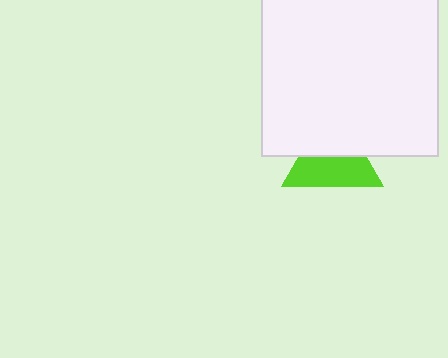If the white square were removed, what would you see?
You would see the complete lime triangle.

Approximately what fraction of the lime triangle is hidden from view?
Roughly 44% of the lime triangle is hidden behind the white square.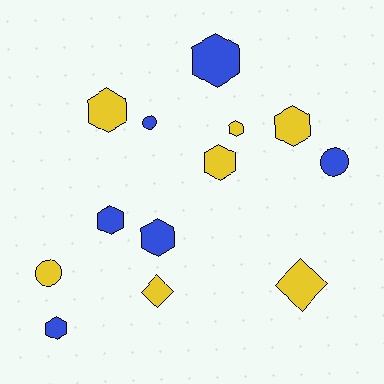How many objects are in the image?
There are 13 objects.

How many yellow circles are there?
There is 1 yellow circle.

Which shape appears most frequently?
Hexagon, with 8 objects.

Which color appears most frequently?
Yellow, with 7 objects.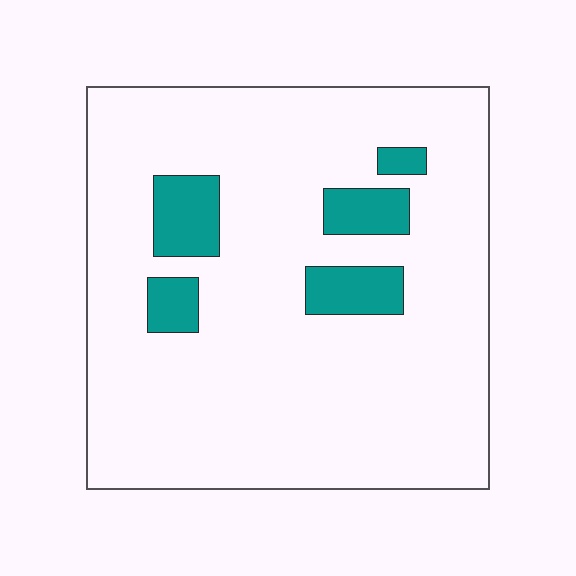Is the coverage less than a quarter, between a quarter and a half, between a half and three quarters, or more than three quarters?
Less than a quarter.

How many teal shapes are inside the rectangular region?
5.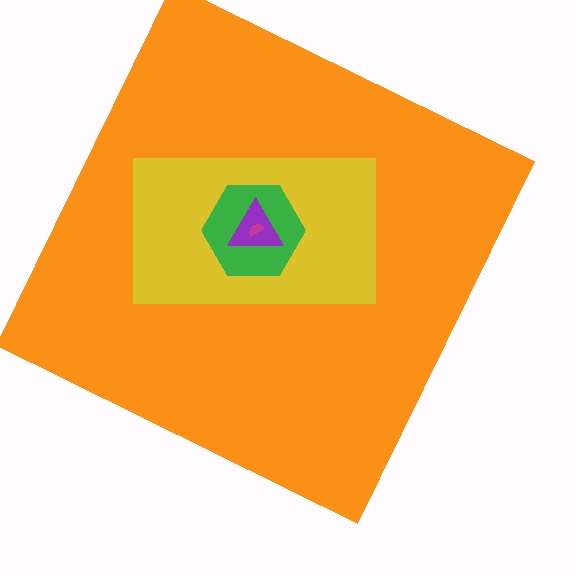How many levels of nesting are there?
5.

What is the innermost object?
The magenta semicircle.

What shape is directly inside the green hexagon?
The purple triangle.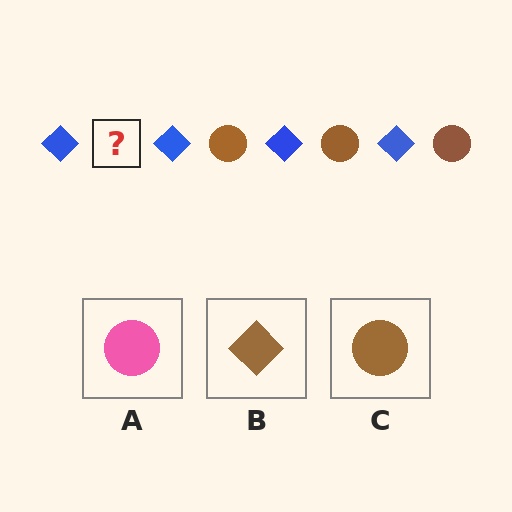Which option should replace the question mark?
Option C.